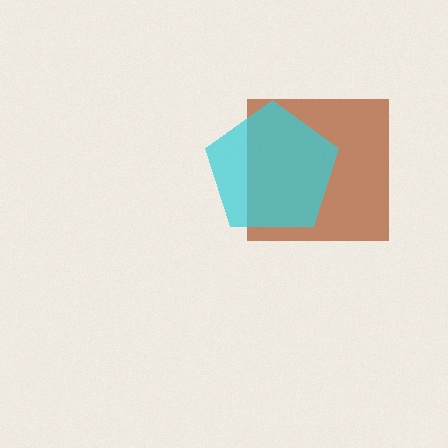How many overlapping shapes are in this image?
There are 2 overlapping shapes in the image.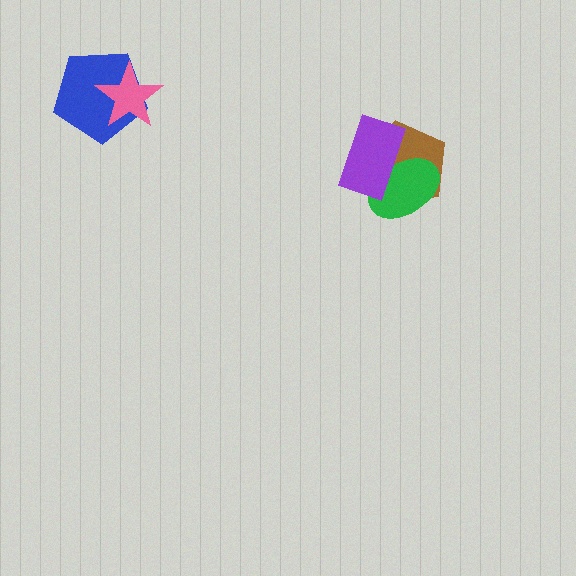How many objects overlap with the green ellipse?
2 objects overlap with the green ellipse.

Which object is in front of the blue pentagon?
The pink star is in front of the blue pentagon.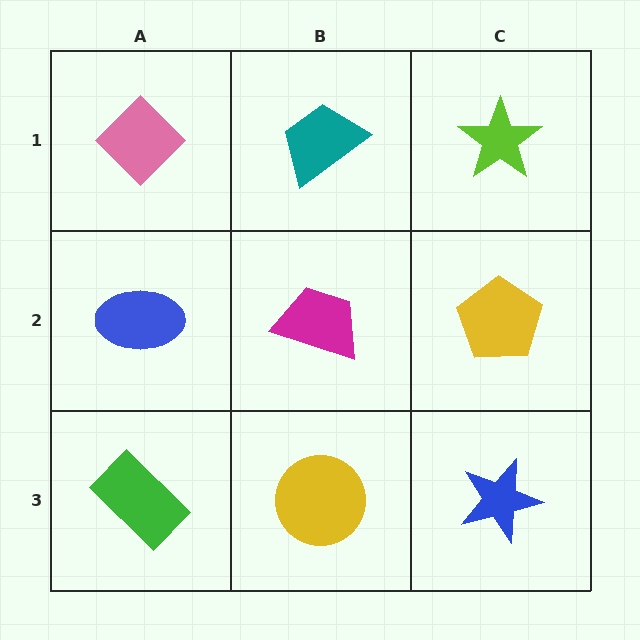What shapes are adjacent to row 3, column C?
A yellow pentagon (row 2, column C), a yellow circle (row 3, column B).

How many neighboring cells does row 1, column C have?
2.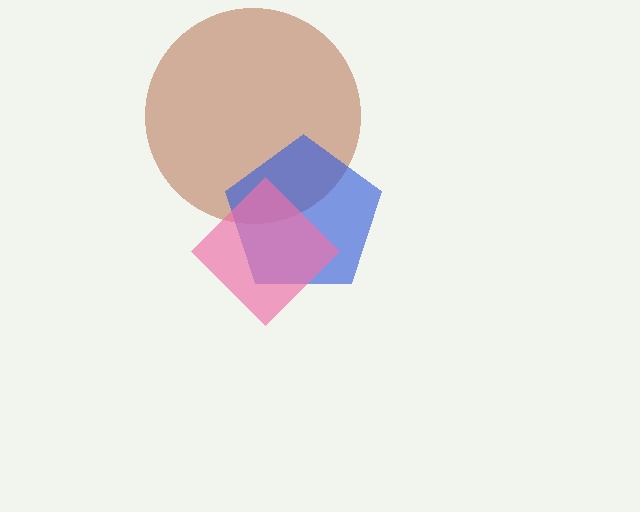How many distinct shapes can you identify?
There are 3 distinct shapes: a brown circle, a blue pentagon, a pink diamond.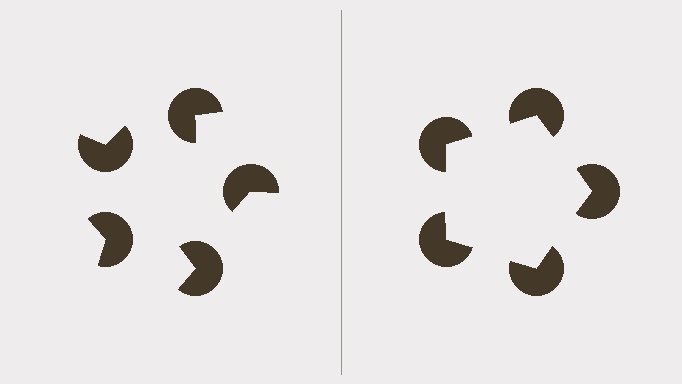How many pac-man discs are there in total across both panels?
10 — 5 on each side.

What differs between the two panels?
The pac-man discs are positioned identically on both sides; only the wedge orientations differ. On the right they align to a pentagon; on the left they are misaligned.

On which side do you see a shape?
An illusory pentagon appears on the right side. On the left side the wedge cuts are rotated, so no coherent shape forms.